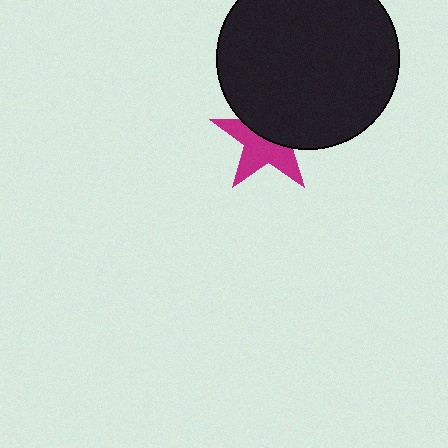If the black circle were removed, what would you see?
You would see the complete magenta star.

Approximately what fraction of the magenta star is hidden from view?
Roughly 47% of the magenta star is hidden behind the black circle.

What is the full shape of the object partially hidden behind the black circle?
The partially hidden object is a magenta star.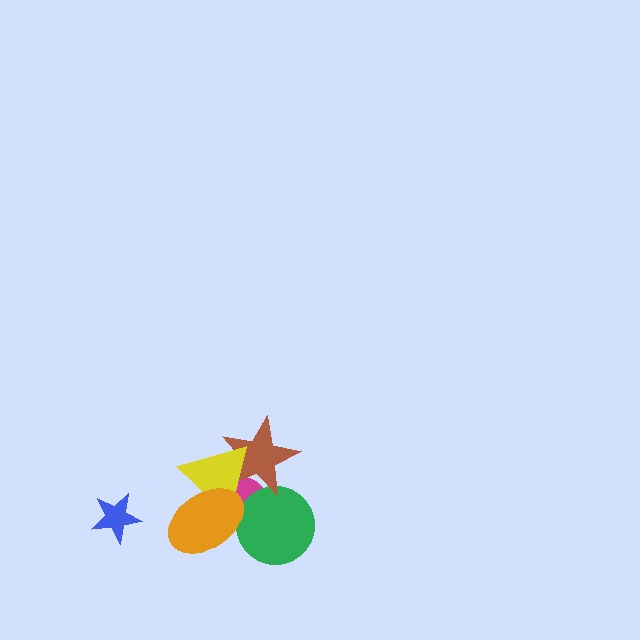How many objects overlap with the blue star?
0 objects overlap with the blue star.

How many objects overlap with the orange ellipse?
3 objects overlap with the orange ellipse.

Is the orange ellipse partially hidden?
No, no other shape covers it.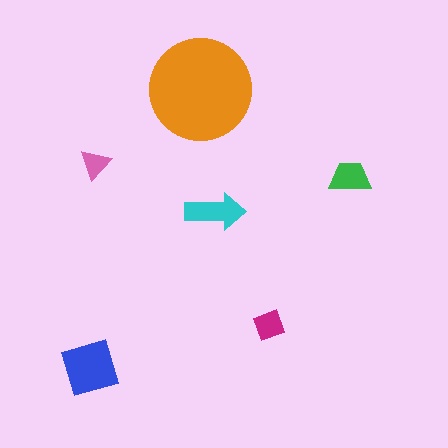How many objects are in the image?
There are 6 objects in the image.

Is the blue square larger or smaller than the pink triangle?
Larger.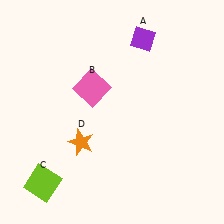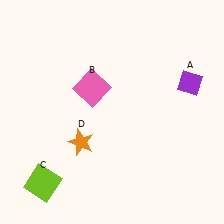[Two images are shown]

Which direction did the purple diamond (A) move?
The purple diamond (A) moved right.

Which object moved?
The purple diamond (A) moved right.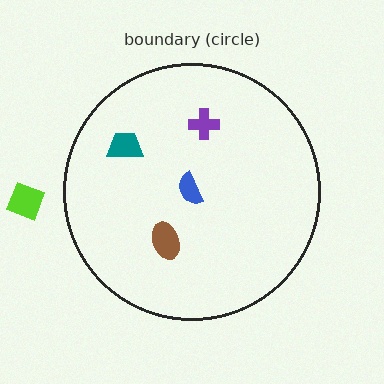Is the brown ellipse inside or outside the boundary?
Inside.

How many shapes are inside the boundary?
4 inside, 1 outside.